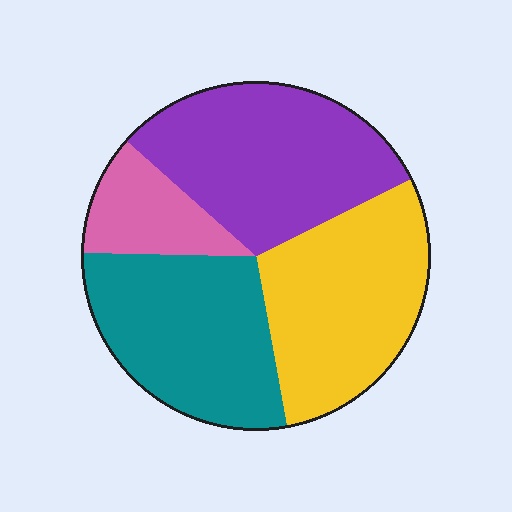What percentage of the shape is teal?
Teal covers roughly 30% of the shape.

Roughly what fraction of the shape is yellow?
Yellow covers 29% of the shape.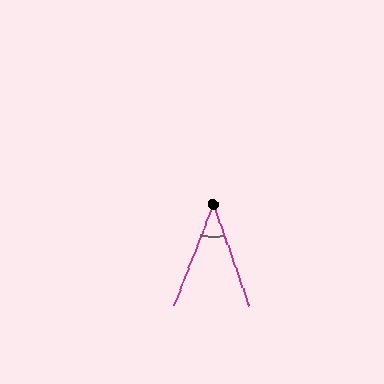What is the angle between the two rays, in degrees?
Approximately 41 degrees.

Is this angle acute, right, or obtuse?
It is acute.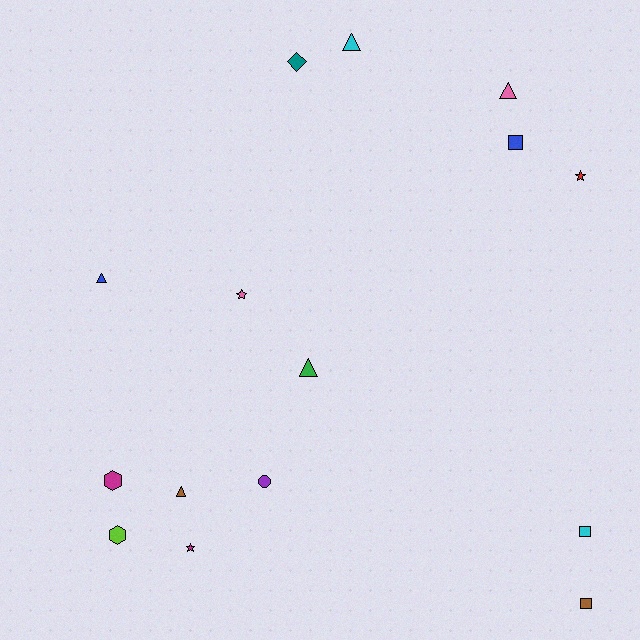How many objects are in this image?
There are 15 objects.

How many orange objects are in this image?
There are no orange objects.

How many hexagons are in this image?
There are 2 hexagons.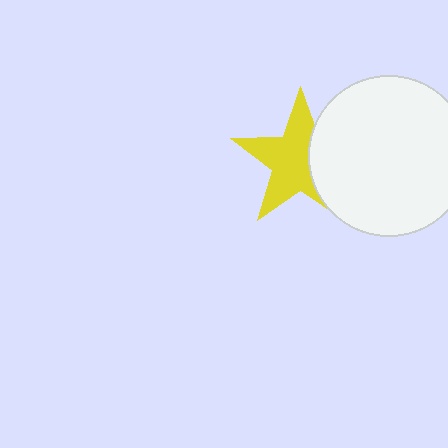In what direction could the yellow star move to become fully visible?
The yellow star could move left. That would shift it out from behind the white circle entirely.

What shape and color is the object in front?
The object in front is a white circle.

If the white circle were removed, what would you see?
You would see the complete yellow star.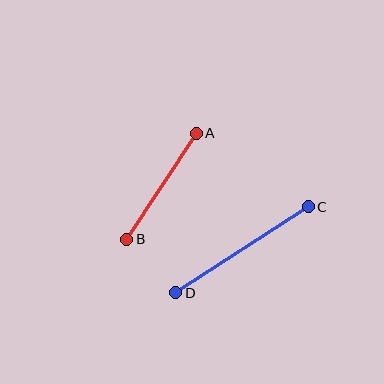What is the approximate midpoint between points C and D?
The midpoint is at approximately (242, 250) pixels.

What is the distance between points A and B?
The distance is approximately 127 pixels.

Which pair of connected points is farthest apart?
Points C and D are farthest apart.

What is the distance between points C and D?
The distance is approximately 158 pixels.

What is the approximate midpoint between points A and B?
The midpoint is at approximately (161, 186) pixels.